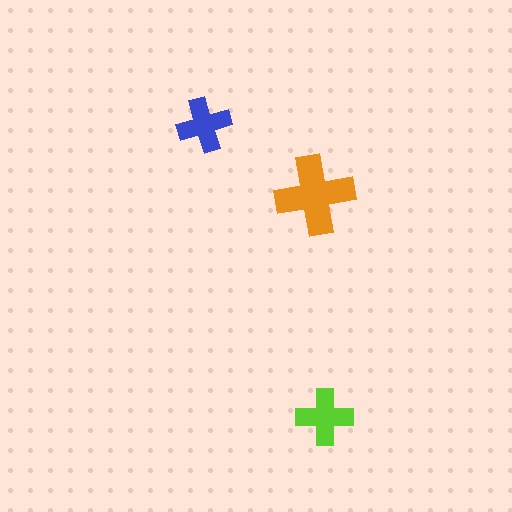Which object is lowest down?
The lime cross is bottommost.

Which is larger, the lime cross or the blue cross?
The lime one.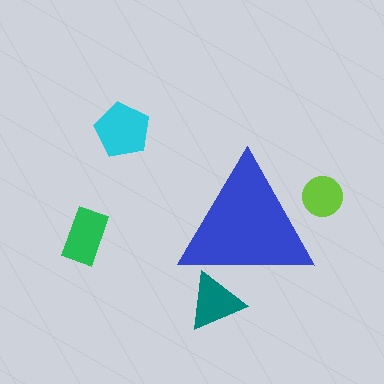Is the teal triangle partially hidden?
Yes, the teal triangle is partially hidden behind the blue triangle.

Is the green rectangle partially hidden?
No, the green rectangle is fully visible.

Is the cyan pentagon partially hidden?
No, the cyan pentagon is fully visible.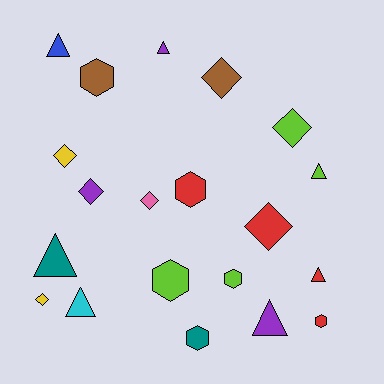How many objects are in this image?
There are 20 objects.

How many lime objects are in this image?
There are 4 lime objects.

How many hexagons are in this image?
There are 6 hexagons.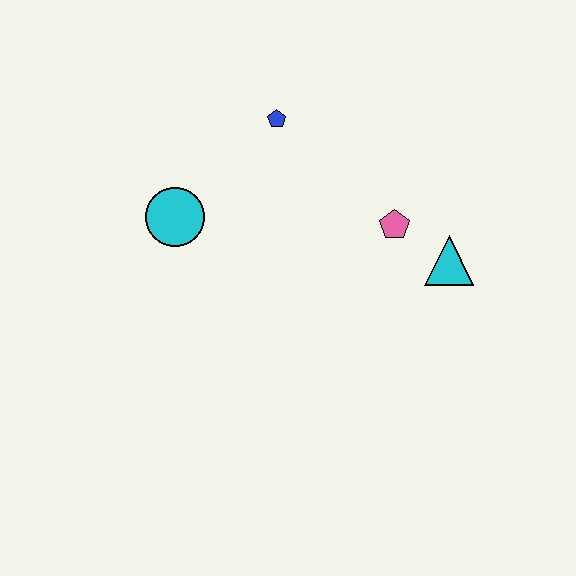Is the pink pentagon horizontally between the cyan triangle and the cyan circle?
Yes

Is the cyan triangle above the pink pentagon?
No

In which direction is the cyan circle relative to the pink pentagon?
The cyan circle is to the left of the pink pentagon.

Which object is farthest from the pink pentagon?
The cyan circle is farthest from the pink pentagon.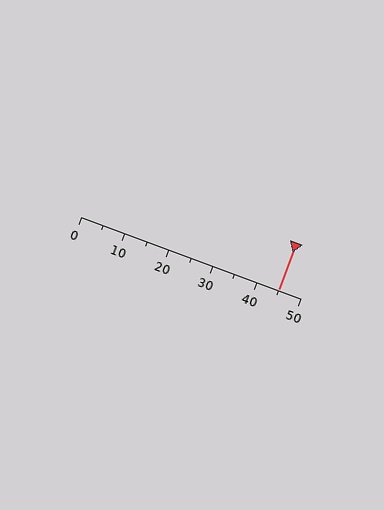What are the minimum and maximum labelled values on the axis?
The axis runs from 0 to 50.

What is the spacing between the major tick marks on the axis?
The major ticks are spaced 10 apart.